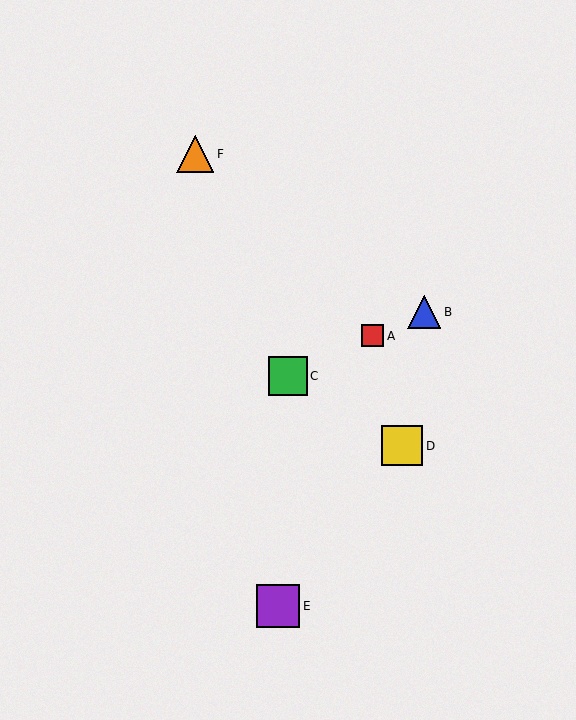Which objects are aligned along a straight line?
Objects A, B, C are aligned along a straight line.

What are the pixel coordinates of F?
Object F is at (195, 154).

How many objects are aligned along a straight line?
3 objects (A, B, C) are aligned along a straight line.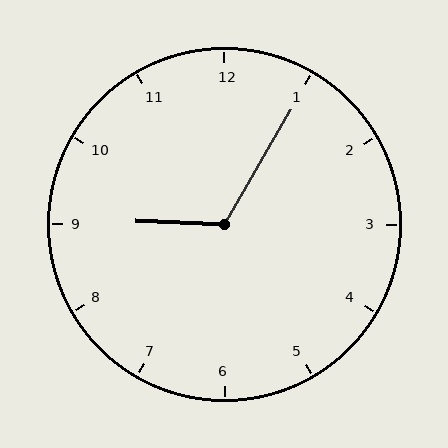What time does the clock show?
9:05.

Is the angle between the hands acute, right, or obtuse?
It is obtuse.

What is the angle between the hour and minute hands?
Approximately 118 degrees.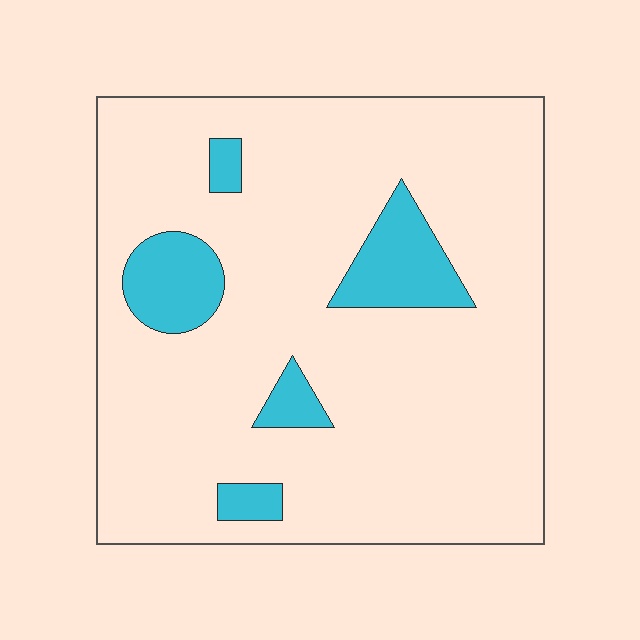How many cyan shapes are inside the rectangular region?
5.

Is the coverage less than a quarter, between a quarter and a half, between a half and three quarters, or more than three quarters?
Less than a quarter.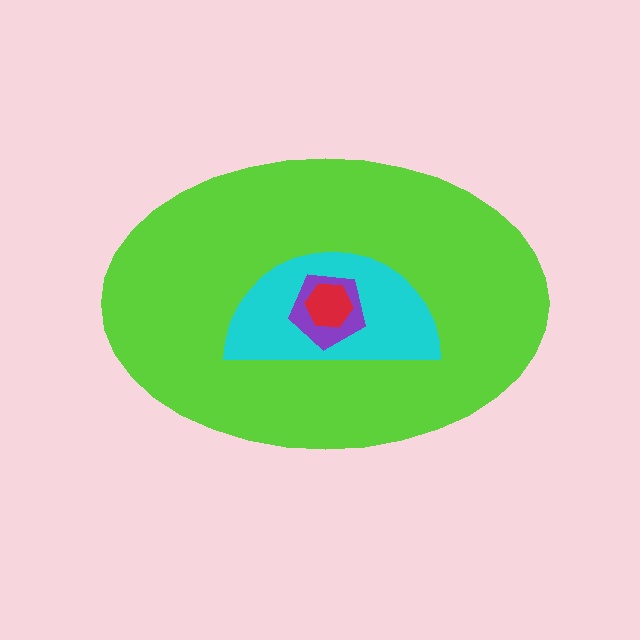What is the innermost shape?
The red hexagon.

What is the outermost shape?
The lime ellipse.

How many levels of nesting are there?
4.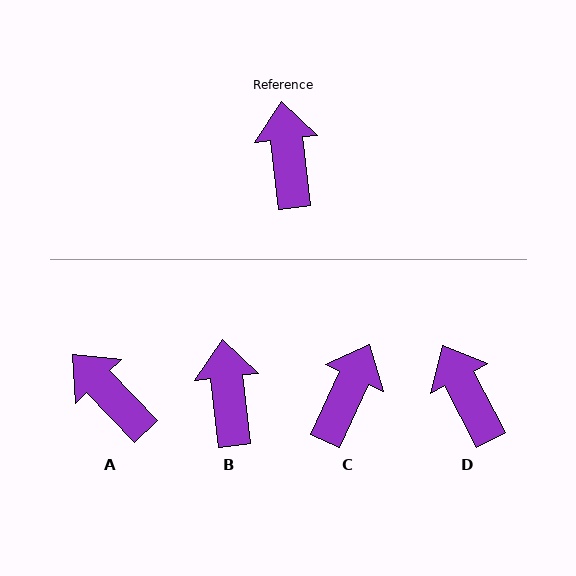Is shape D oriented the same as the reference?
No, it is off by about 21 degrees.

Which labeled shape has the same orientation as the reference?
B.